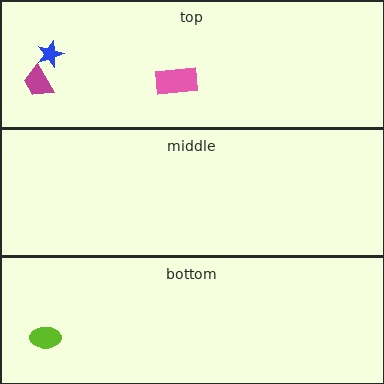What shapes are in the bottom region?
The lime ellipse.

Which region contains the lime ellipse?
The bottom region.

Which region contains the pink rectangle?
The top region.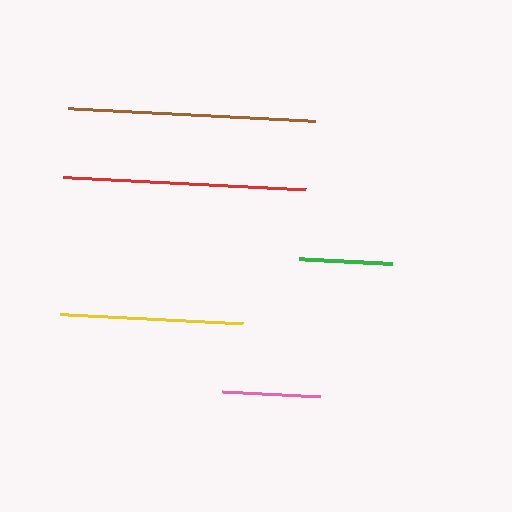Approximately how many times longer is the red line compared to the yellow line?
The red line is approximately 1.3 times the length of the yellow line.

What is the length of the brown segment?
The brown segment is approximately 247 pixels long.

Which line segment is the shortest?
The green line is the shortest at approximately 93 pixels.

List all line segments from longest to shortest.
From longest to shortest: brown, red, yellow, pink, green.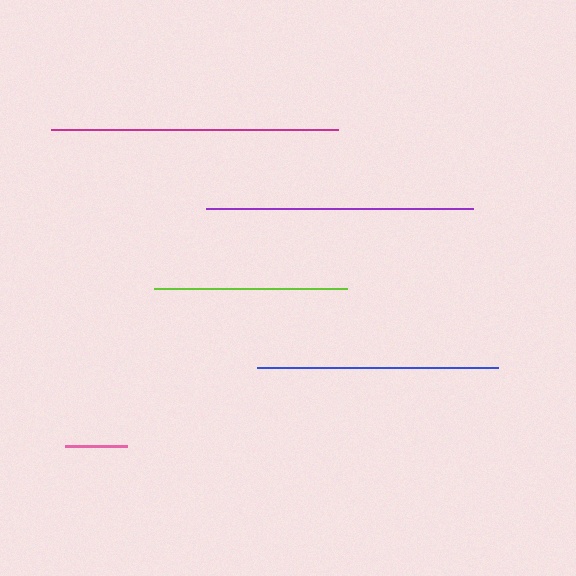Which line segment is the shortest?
The pink line is the shortest at approximately 62 pixels.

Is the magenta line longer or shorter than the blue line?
The magenta line is longer than the blue line.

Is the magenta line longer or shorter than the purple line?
The magenta line is longer than the purple line.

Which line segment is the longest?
The magenta line is the longest at approximately 287 pixels.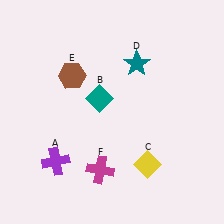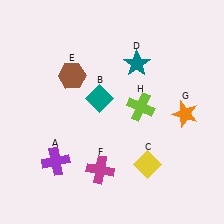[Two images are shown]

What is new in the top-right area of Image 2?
A lime cross (H) was added in the top-right area of Image 2.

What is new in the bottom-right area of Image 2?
An orange star (G) was added in the bottom-right area of Image 2.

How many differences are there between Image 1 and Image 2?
There are 2 differences between the two images.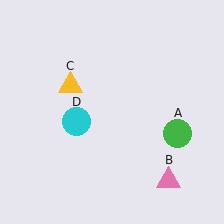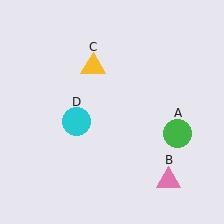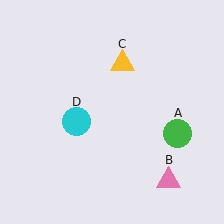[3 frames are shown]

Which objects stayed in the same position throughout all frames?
Green circle (object A) and pink triangle (object B) and cyan circle (object D) remained stationary.